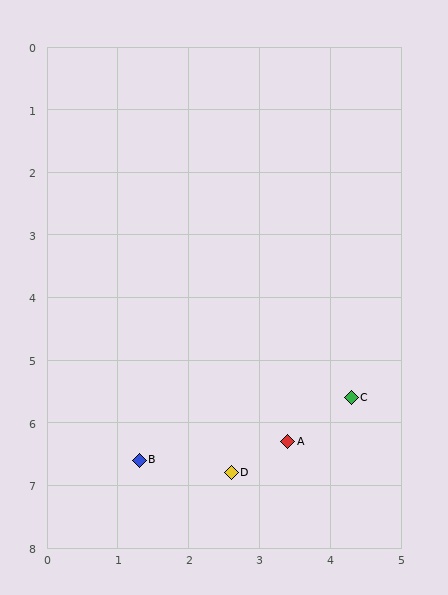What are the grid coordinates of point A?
Point A is at approximately (3.4, 6.3).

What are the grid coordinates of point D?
Point D is at approximately (2.6, 6.8).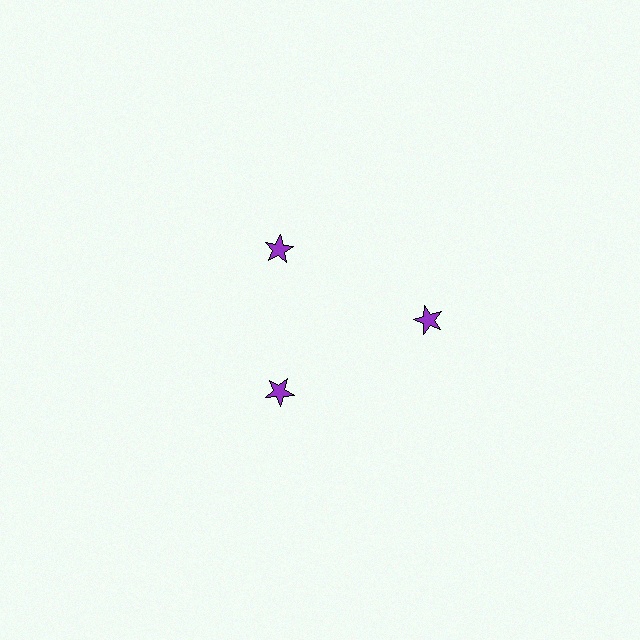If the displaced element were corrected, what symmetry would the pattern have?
It would have 3-fold rotational symmetry — the pattern would map onto itself every 120 degrees.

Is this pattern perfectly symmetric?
No. The 3 purple stars are arranged in a ring, but one element near the 3 o'clock position is pushed outward from the center, breaking the 3-fold rotational symmetry.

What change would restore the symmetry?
The symmetry would be restored by moving it inward, back onto the ring so that all 3 stars sit at equal angles and equal distance from the center.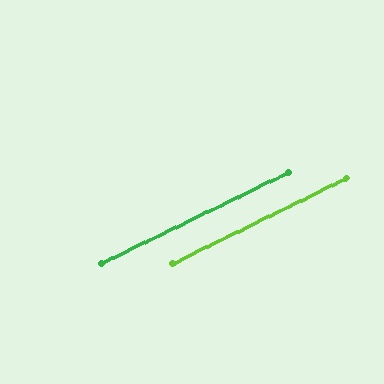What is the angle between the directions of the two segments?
Approximately 0 degrees.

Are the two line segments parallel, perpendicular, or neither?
Parallel — their directions differ by only 0.2°.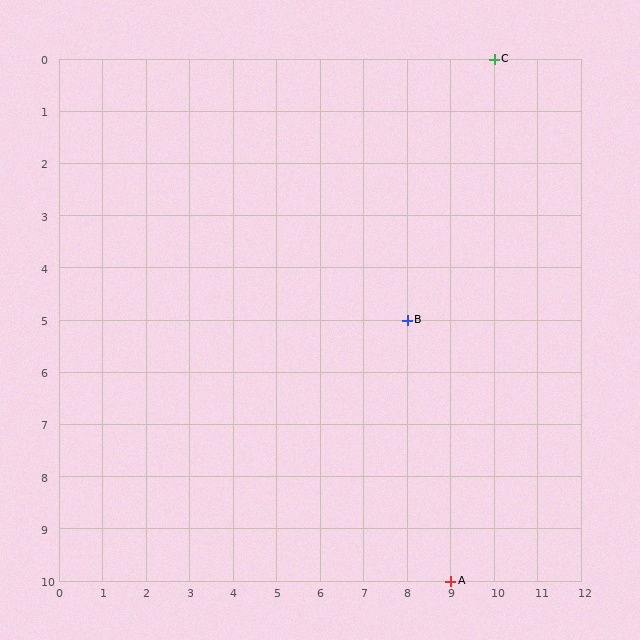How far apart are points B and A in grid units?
Points B and A are 1 column and 5 rows apart (about 5.1 grid units diagonally).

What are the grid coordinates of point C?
Point C is at grid coordinates (10, 0).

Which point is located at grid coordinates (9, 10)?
Point A is at (9, 10).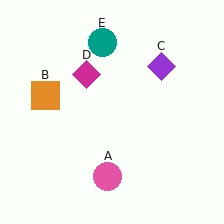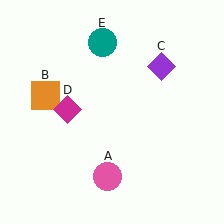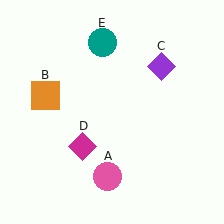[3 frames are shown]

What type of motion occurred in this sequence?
The magenta diamond (object D) rotated counterclockwise around the center of the scene.